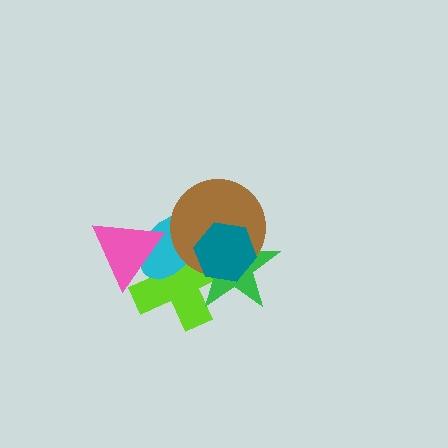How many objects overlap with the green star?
4 objects overlap with the green star.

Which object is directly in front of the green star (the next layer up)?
The cyan ellipse is directly in front of the green star.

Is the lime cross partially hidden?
Yes, it is partially covered by another shape.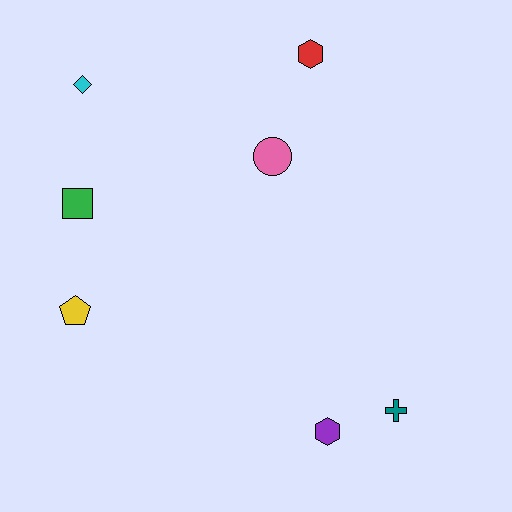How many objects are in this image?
There are 7 objects.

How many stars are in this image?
There are no stars.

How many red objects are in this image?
There is 1 red object.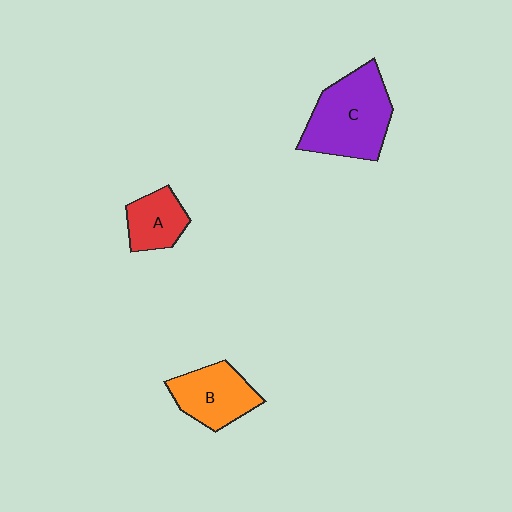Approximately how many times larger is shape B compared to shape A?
Approximately 1.4 times.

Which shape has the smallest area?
Shape A (red).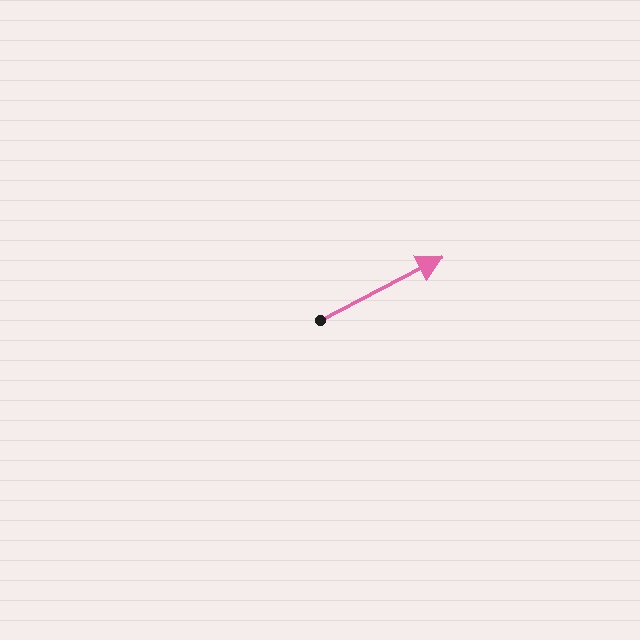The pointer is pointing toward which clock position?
Roughly 2 o'clock.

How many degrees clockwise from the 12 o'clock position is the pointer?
Approximately 63 degrees.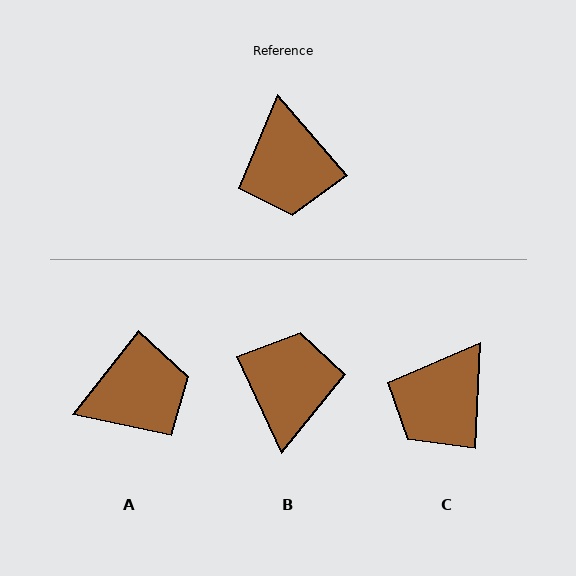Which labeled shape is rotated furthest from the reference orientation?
B, about 164 degrees away.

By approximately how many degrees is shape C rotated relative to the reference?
Approximately 44 degrees clockwise.